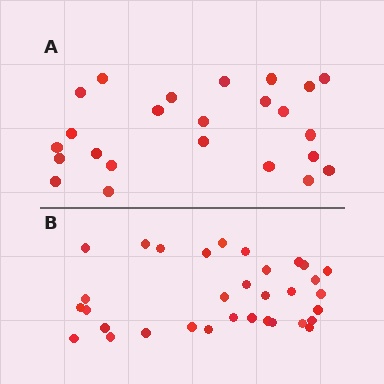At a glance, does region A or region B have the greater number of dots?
Region B (the bottom region) has more dots.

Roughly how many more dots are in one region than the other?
Region B has roughly 8 or so more dots than region A.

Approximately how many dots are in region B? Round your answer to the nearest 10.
About 30 dots. (The exact count is 33, which rounds to 30.)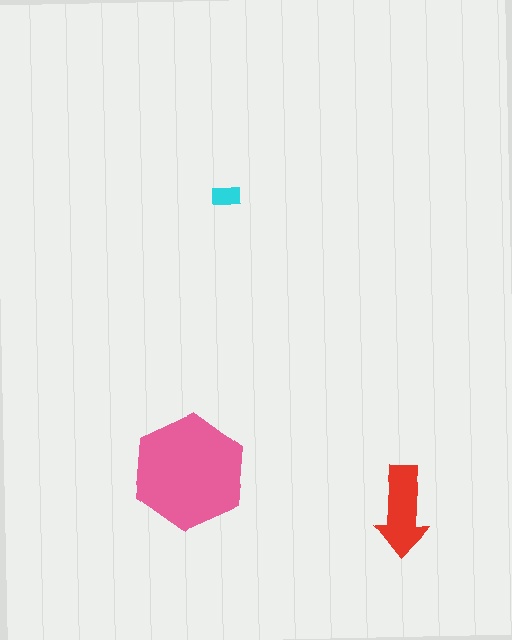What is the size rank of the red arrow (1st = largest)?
2nd.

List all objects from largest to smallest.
The pink hexagon, the red arrow, the cyan rectangle.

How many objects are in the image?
There are 3 objects in the image.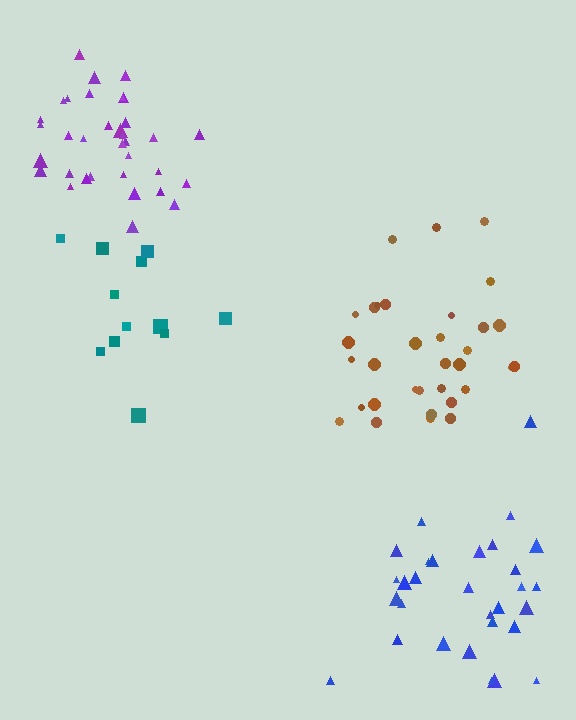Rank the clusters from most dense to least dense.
purple, brown, blue, teal.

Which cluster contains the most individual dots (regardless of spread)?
Purple (34).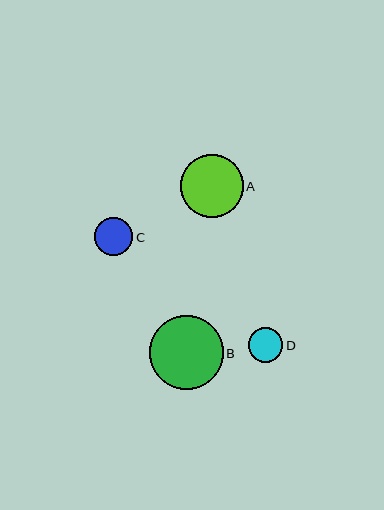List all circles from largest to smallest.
From largest to smallest: B, A, C, D.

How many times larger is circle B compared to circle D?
Circle B is approximately 2.1 times the size of circle D.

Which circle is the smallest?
Circle D is the smallest with a size of approximately 35 pixels.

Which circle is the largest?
Circle B is the largest with a size of approximately 74 pixels.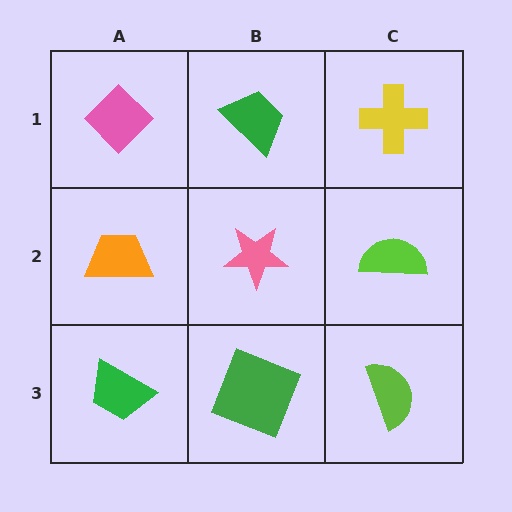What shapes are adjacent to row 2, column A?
A pink diamond (row 1, column A), a green trapezoid (row 3, column A), a pink star (row 2, column B).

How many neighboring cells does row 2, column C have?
3.